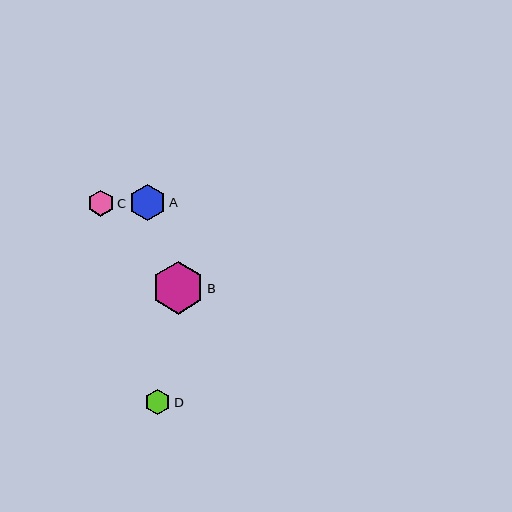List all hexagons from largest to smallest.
From largest to smallest: B, A, C, D.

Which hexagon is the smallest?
Hexagon D is the smallest with a size of approximately 25 pixels.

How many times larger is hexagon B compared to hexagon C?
Hexagon B is approximately 2.0 times the size of hexagon C.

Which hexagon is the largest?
Hexagon B is the largest with a size of approximately 53 pixels.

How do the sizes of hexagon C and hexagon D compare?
Hexagon C and hexagon D are approximately the same size.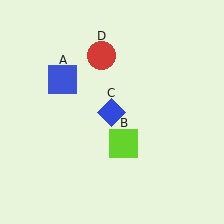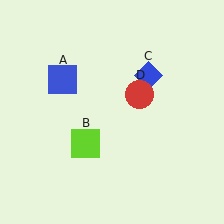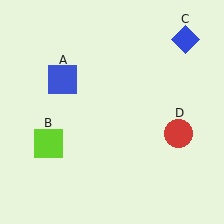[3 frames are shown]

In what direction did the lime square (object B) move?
The lime square (object B) moved left.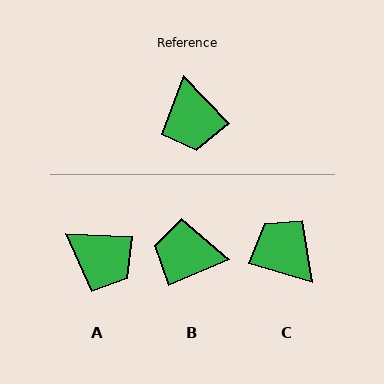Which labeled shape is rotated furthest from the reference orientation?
C, about 151 degrees away.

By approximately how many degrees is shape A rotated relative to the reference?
Approximately 45 degrees counter-clockwise.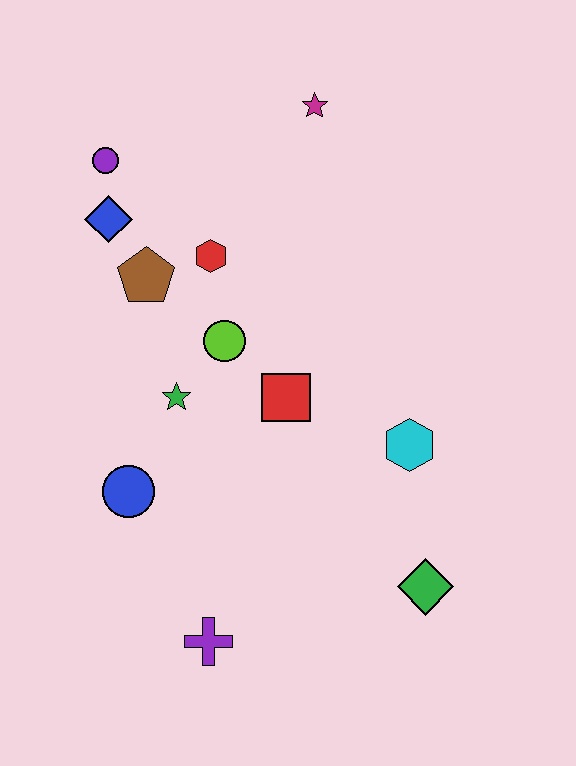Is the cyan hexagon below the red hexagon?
Yes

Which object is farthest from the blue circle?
The magenta star is farthest from the blue circle.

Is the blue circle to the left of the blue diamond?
No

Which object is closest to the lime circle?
The green star is closest to the lime circle.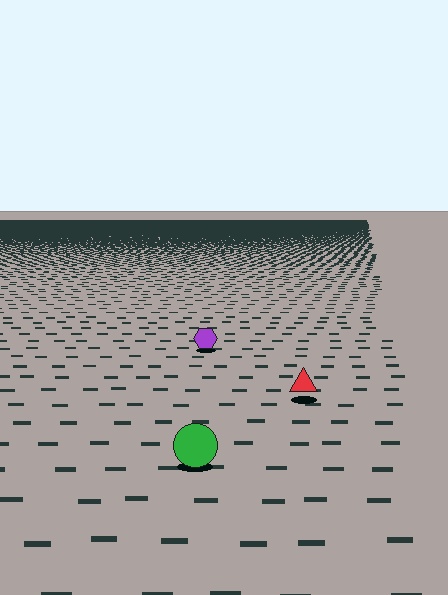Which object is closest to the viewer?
The green circle is closest. The texture marks near it are larger and more spread out.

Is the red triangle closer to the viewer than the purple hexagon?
Yes. The red triangle is closer — you can tell from the texture gradient: the ground texture is coarser near it.